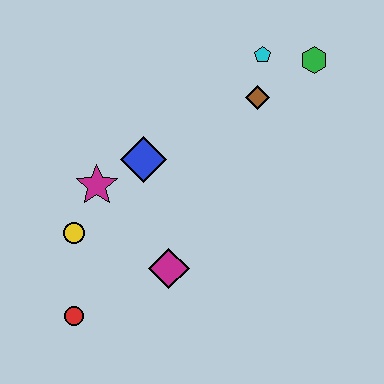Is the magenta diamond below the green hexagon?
Yes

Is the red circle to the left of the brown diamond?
Yes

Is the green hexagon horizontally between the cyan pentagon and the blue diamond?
No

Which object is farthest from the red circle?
The green hexagon is farthest from the red circle.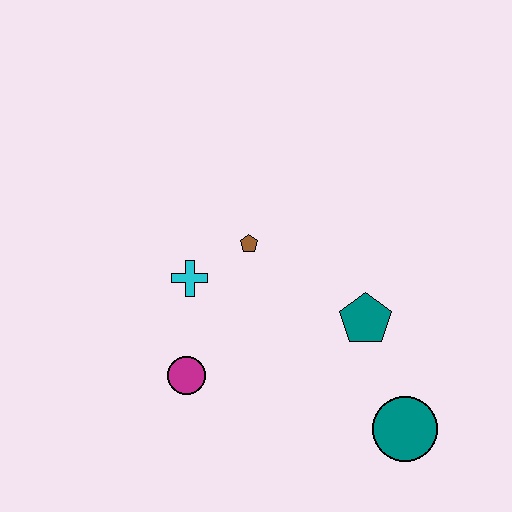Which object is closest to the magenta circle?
The cyan cross is closest to the magenta circle.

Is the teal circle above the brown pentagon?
No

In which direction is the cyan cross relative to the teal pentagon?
The cyan cross is to the left of the teal pentagon.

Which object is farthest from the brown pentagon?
The teal circle is farthest from the brown pentagon.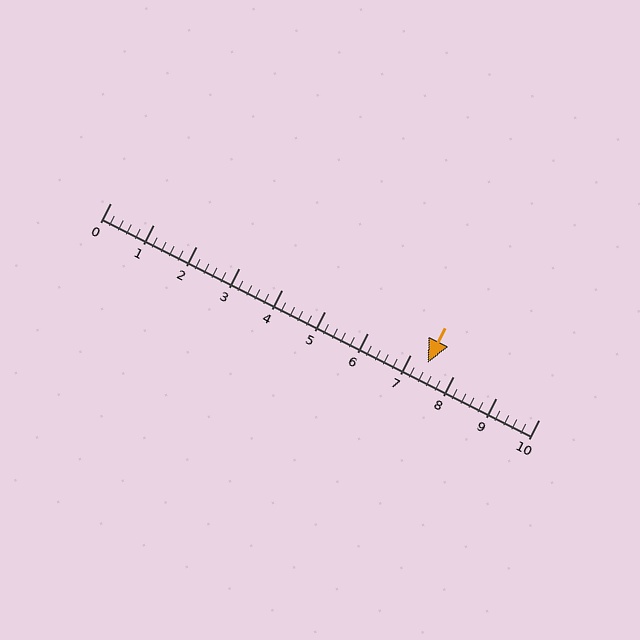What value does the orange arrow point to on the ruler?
The orange arrow points to approximately 7.4.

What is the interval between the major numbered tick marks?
The major tick marks are spaced 1 units apart.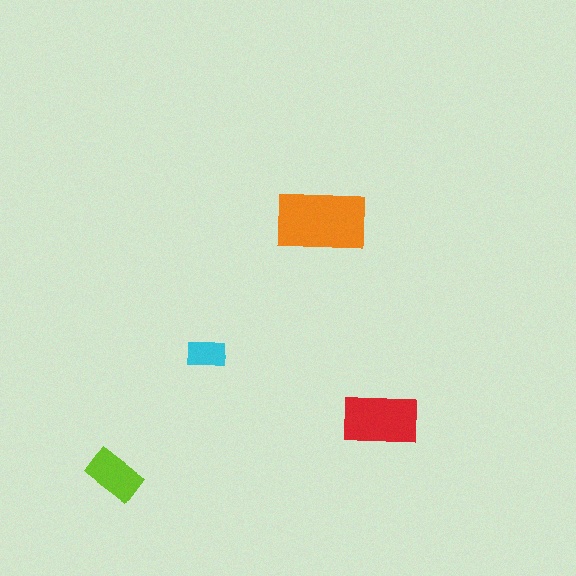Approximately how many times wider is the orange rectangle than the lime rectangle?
About 1.5 times wider.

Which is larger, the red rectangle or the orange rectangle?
The orange one.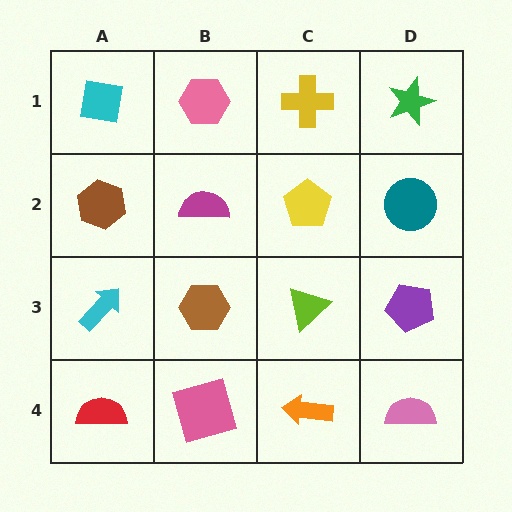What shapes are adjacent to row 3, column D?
A teal circle (row 2, column D), a pink semicircle (row 4, column D), a lime triangle (row 3, column C).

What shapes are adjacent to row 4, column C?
A lime triangle (row 3, column C), a pink square (row 4, column B), a pink semicircle (row 4, column D).